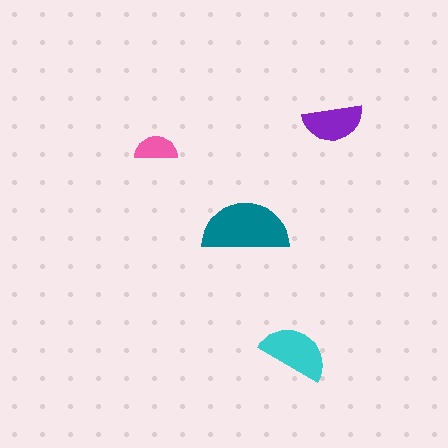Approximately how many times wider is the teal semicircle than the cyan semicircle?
About 1.5 times wider.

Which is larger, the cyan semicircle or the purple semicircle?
The cyan one.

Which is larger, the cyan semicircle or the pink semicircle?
The cyan one.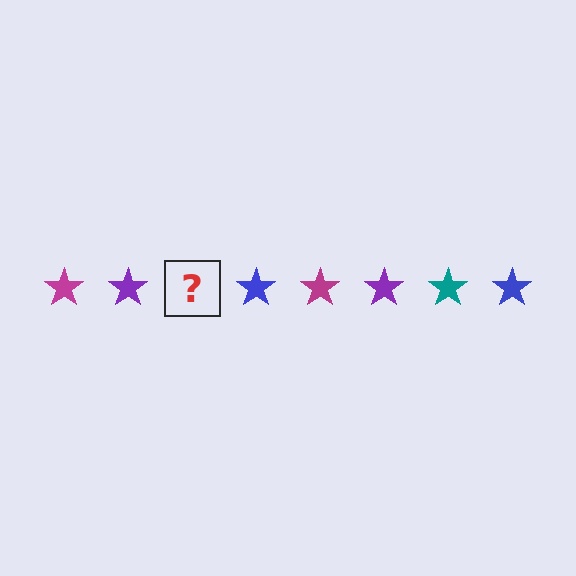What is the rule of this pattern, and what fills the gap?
The rule is that the pattern cycles through magenta, purple, teal, blue stars. The gap should be filled with a teal star.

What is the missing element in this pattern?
The missing element is a teal star.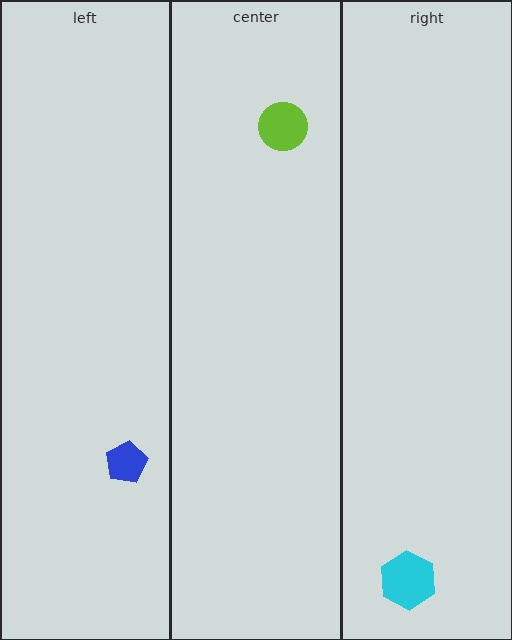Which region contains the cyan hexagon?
The right region.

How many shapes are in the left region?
1.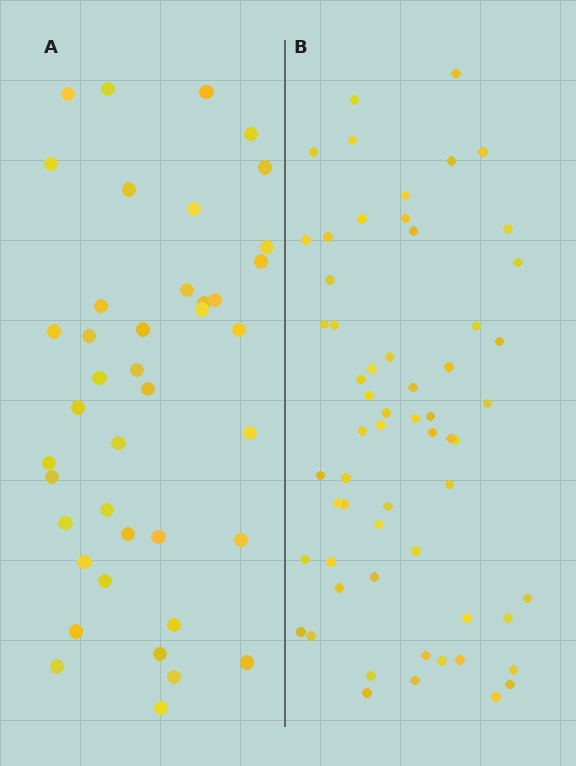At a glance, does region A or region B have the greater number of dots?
Region B (the right region) has more dots.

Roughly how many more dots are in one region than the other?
Region B has approximately 20 more dots than region A.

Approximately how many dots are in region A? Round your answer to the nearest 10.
About 40 dots. (The exact count is 41, which rounds to 40.)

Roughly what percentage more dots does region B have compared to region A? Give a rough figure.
About 45% more.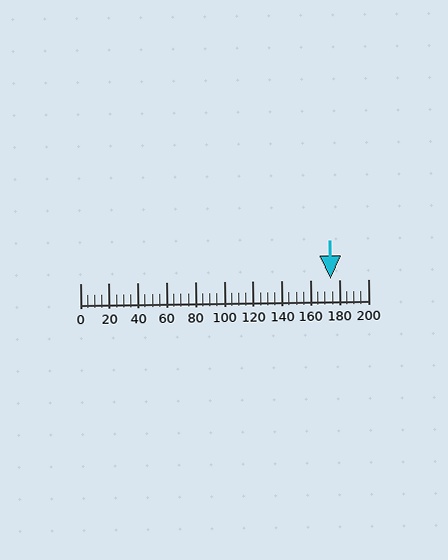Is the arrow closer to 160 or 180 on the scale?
The arrow is closer to 180.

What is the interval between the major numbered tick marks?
The major tick marks are spaced 20 units apart.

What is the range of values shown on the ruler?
The ruler shows values from 0 to 200.